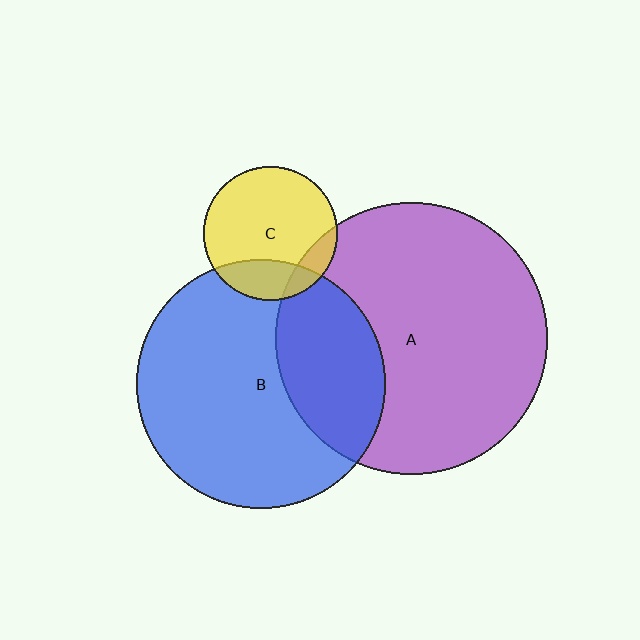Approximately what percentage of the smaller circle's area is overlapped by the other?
Approximately 20%.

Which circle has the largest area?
Circle A (purple).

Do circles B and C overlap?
Yes.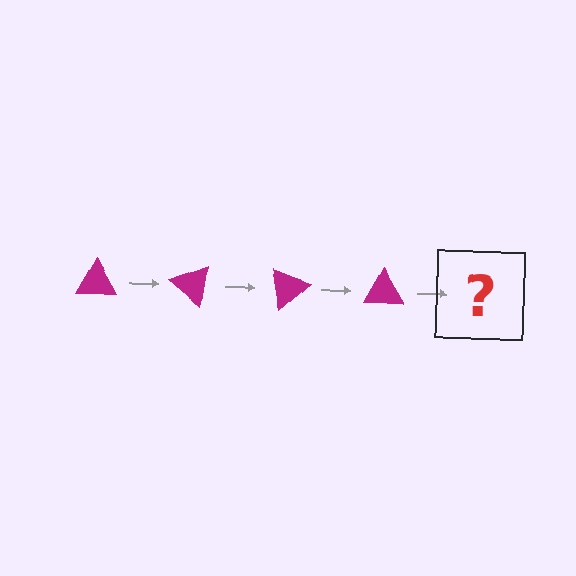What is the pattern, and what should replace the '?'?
The pattern is that the triangle rotates 40 degrees each step. The '?' should be a magenta triangle rotated 160 degrees.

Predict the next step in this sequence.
The next step is a magenta triangle rotated 160 degrees.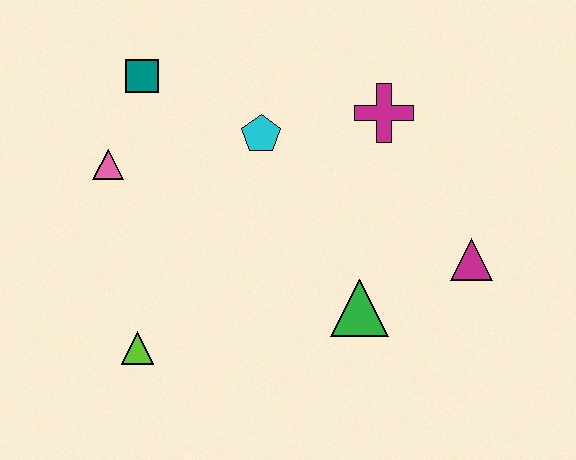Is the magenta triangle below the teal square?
Yes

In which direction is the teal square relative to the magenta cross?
The teal square is to the left of the magenta cross.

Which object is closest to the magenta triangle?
The green triangle is closest to the magenta triangle.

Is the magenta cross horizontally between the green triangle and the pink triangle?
No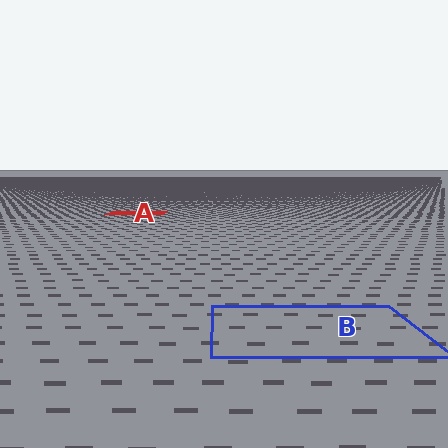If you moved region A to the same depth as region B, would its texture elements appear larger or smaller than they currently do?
They would appear larger. At a closer depth, the same texture elements are projected at a bigger on-screen size.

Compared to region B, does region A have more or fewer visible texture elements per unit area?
Region A has more texture elements per unit area — they are packed more densely because it is farther away.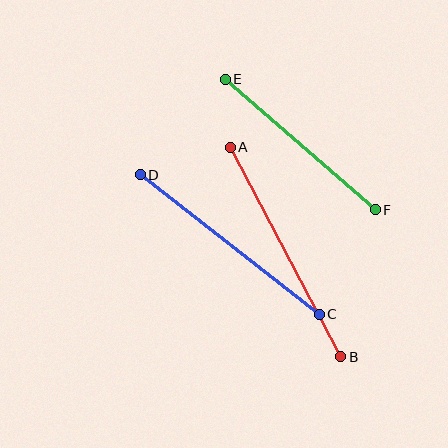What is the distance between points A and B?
The distance is approximately 237 pixels.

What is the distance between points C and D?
The distance is approximately 227 pixels.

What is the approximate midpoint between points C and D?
The midpoint is at approximately (230, 245) pixels.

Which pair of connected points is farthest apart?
Points A and B are farthest apart.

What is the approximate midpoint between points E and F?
The midpoint is at approximately (300, 144) pixels.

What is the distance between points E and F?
The distance is approximately 199 pixels.